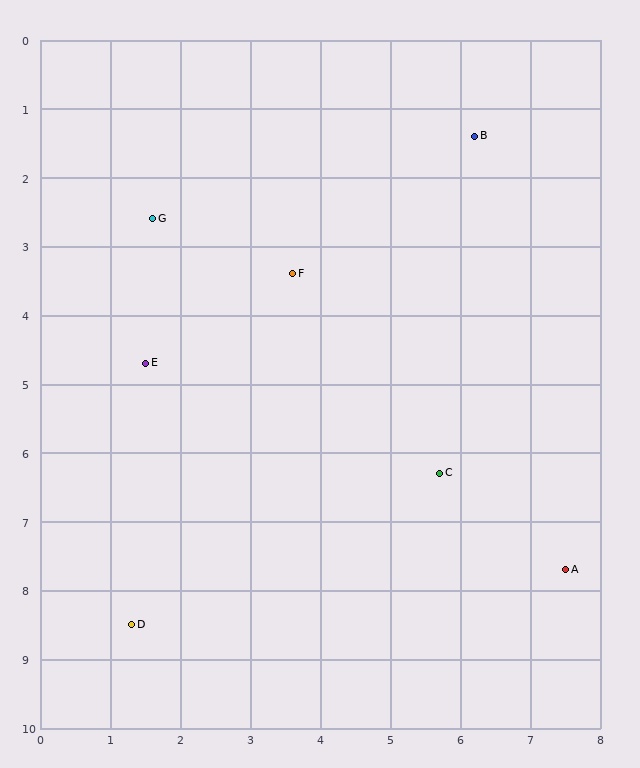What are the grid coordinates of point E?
Point E is at approximately (1.5, 4.7).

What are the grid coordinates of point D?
Point D is at approximately (1.3, 8.5).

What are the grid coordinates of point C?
Point C is at approximately (5.7, 6.3).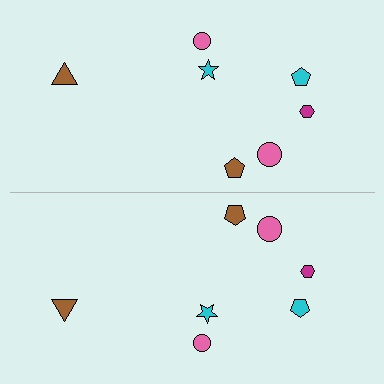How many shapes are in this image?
There are 14 shapes in this image.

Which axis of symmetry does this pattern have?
The pattern has a horizontal axis of symmetry running through the center of the image.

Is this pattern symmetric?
Yes, this pattern has bilateral (reflection) symmetry.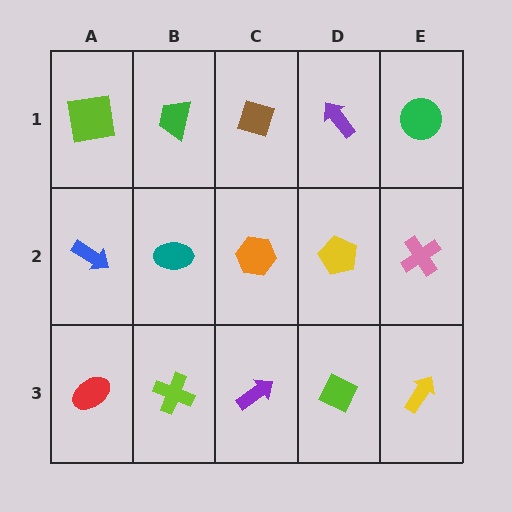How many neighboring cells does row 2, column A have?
3.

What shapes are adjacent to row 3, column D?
A yellow pentagon (row 2, column D), a purple arrow (row 3, column C), a yellow arrow (row 3, column E).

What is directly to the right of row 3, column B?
A purple arrow.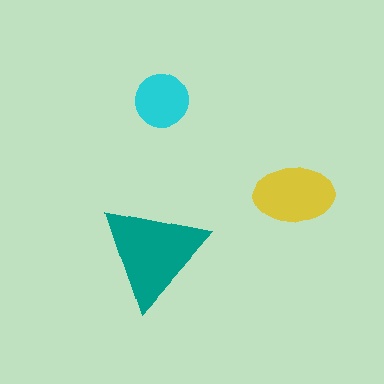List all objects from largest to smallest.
The teal triangle, the yellow ellipse, the cyan circle.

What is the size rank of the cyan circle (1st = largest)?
3rd.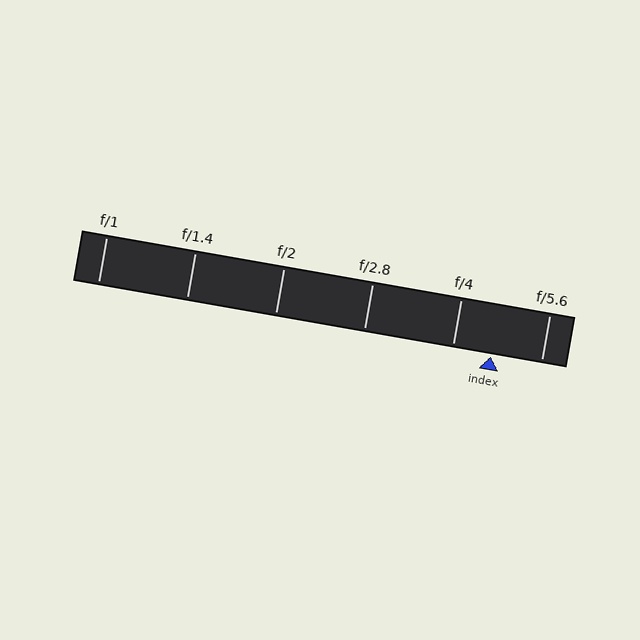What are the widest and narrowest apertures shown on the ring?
The widest aperture shown is f/1 and the narrowest is f/5.6.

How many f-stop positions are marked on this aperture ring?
There are 6 f-stop positions marked.